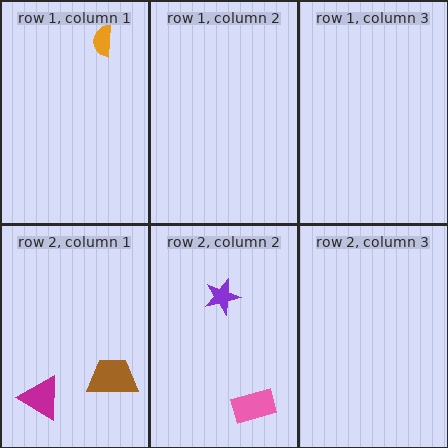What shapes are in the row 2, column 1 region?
The brown trapezoid, the magenta triangle.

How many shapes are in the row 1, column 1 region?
1.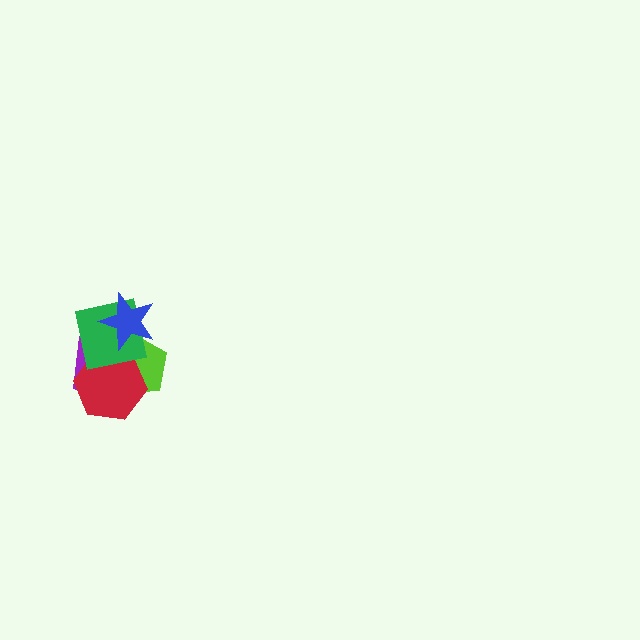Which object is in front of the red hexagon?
The green square is in front of the red hexagon.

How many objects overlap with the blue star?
3 objects overlap with the blue star.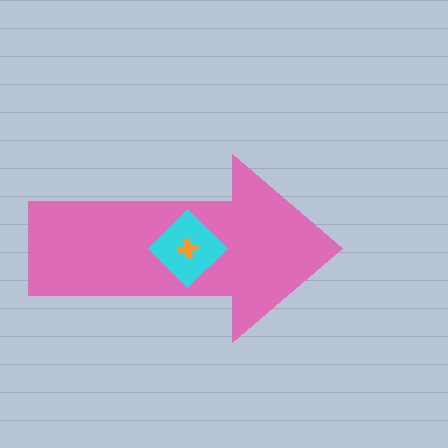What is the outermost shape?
The pink arrow.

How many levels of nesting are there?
3.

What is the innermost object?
The orange cross.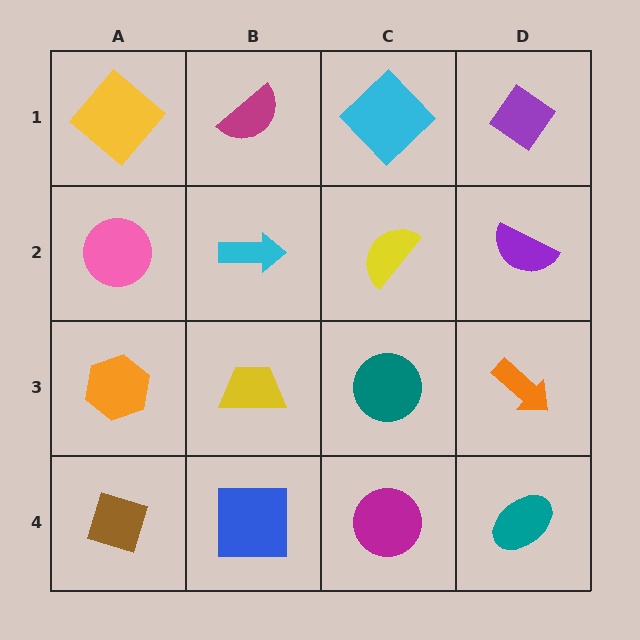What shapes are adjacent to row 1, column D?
A purple semicircle (row 2, column D), a cyan diamond (row 1, column C).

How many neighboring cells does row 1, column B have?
3.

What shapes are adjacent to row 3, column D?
A purple semicircle (row 2, column D), a teal ellipse (row 4, column D), a teal circle (row 3, column C).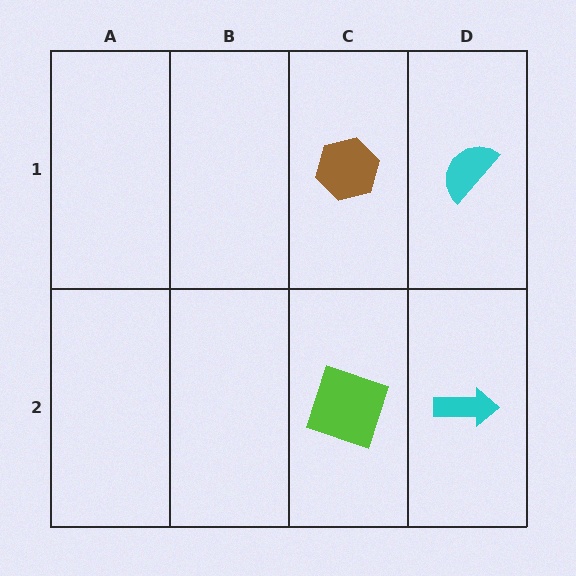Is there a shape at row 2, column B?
No, that cell is empty.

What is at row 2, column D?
A cyan arrow.